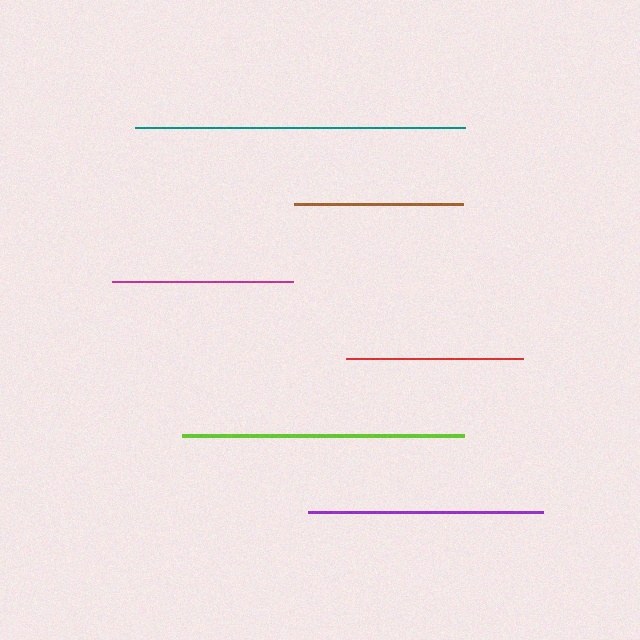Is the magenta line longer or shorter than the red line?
The magenta line is longer than the red line.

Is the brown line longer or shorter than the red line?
The red line is longer than the brown line.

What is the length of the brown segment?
The brown segment is approximately 169 pixels long.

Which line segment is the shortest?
The brown line is the shortest at approximately 169 pixels.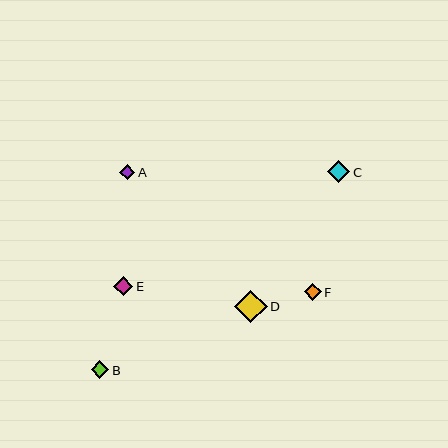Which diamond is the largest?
Diamond D is the largest with a size of approximately 32 pixels.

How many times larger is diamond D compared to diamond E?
Diamond D is approximately 1.7 times the size of diamond E.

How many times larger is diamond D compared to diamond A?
Diamond D is approximately 2.1 times the size of diamond A.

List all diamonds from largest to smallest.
From largest to smallest: D, C, E, B, F, A.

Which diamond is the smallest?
Diamond A is the smallest with a size of approximately 15 pixels.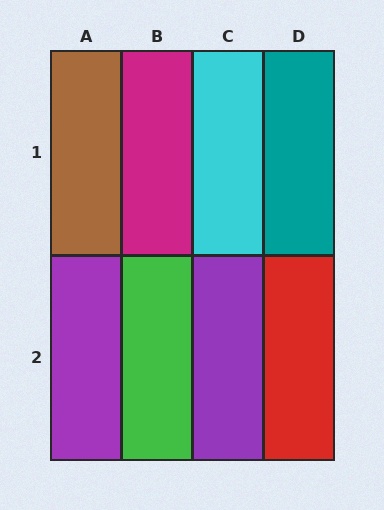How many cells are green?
1 cell is green.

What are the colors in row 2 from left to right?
Purple, green, purple, red.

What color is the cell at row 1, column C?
Cyan.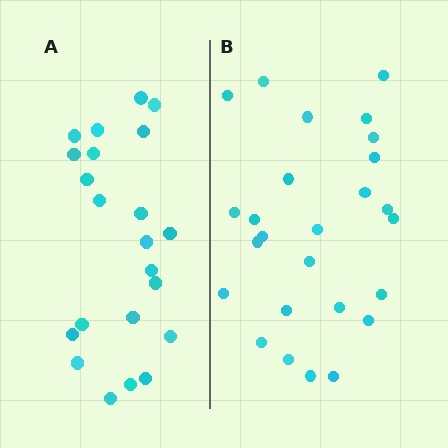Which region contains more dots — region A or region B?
Region B (the right region) has more dots.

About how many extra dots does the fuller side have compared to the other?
Region B has about 4 more dots than region A.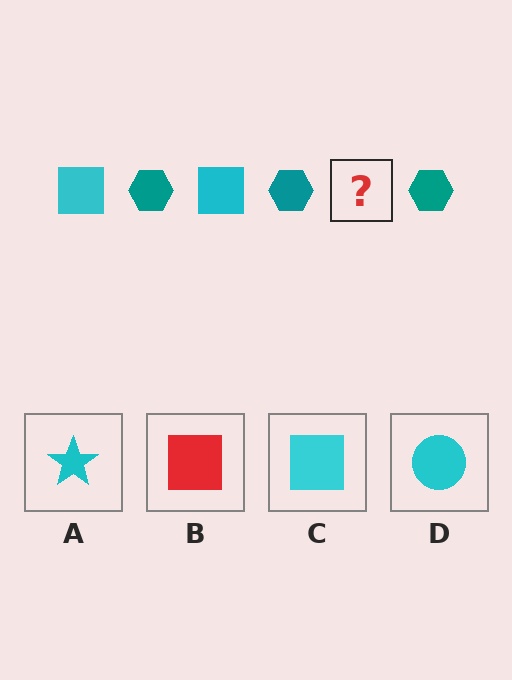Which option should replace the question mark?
Option C.